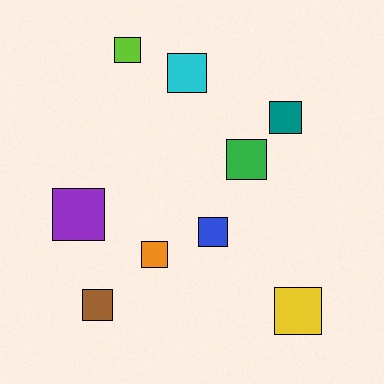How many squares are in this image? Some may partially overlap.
There are 9 squares.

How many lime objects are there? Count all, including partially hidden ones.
There is 1 lime object.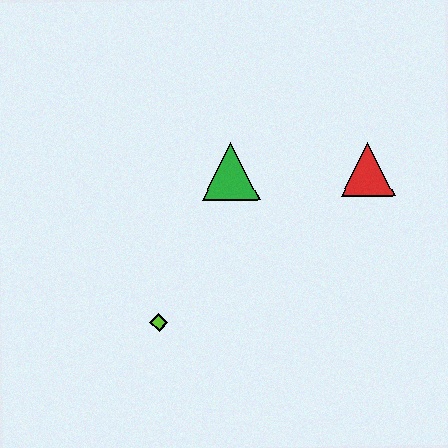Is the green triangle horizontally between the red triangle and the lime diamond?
Yes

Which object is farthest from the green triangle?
The lime diamond is farthest from the green triangle.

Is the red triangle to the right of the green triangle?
Yes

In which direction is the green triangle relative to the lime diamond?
The green triangle is above the lime diamond.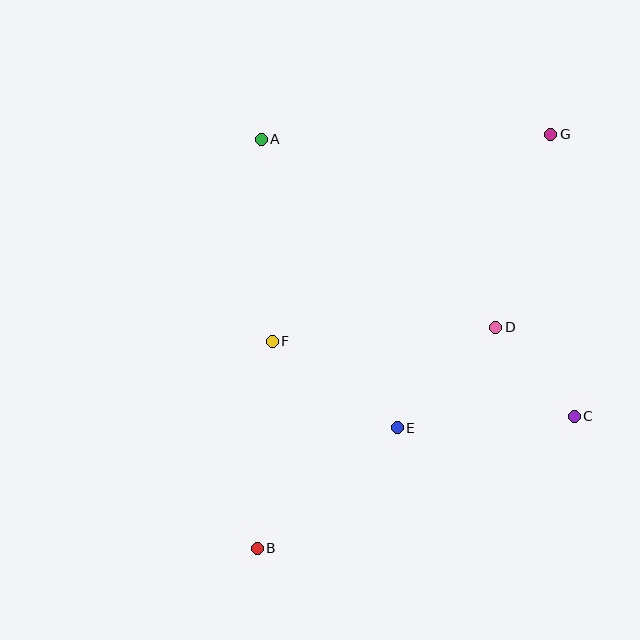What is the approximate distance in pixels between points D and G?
The distance between D and G is approximately 201 pixels.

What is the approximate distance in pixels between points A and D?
The distance between A and D is approximately 301 pixels.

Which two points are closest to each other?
Points C and D are closest to each other.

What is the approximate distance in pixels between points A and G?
The distance between A and G is approximately 290 pixels.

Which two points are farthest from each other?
Points B and G are farthest from each other.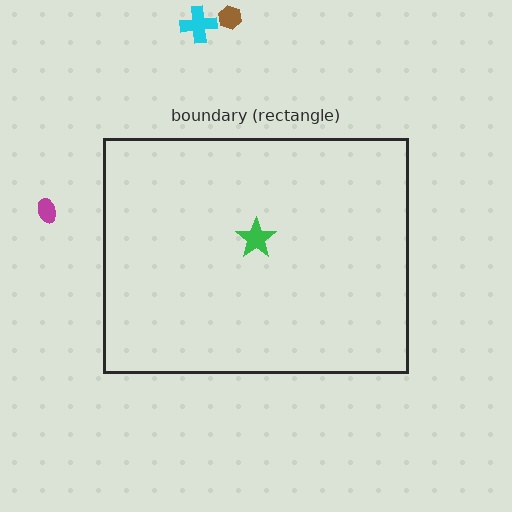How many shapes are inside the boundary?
1 inside, 3 outside.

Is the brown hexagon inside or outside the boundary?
Outside.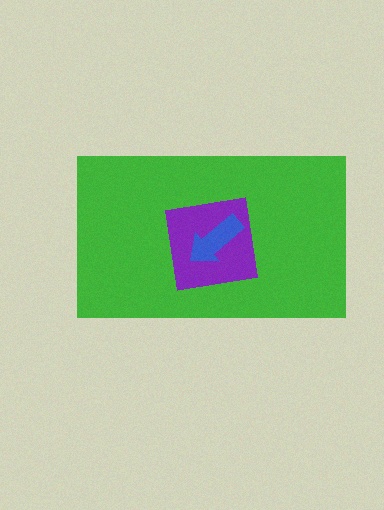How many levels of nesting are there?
3.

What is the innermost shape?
The blue arrow.